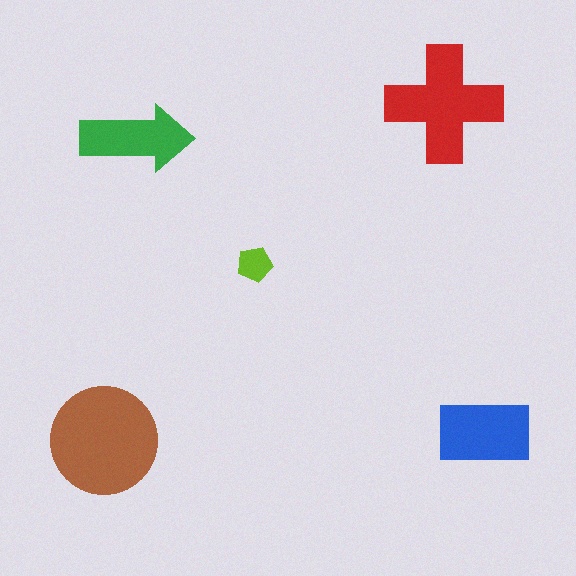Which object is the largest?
The brown circle.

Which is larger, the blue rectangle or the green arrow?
The blue rectangle.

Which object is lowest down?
The brown circle is bottommost.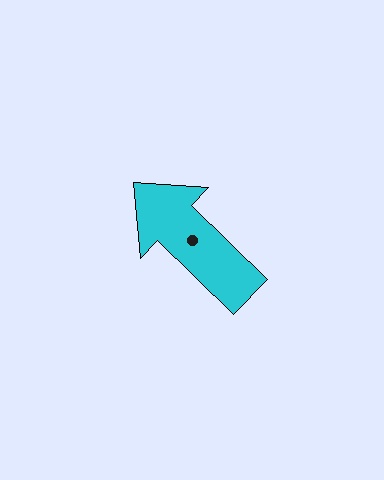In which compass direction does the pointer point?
Northwest.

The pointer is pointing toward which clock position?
Roughly 10 o'clock.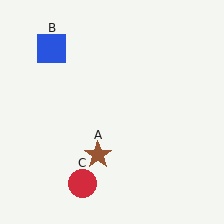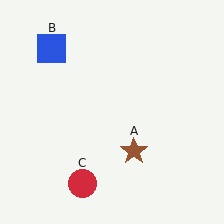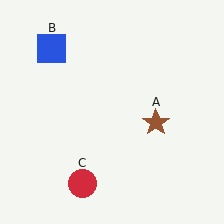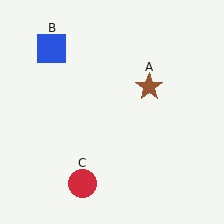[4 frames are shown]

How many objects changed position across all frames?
1 object changed position: brown star (object A).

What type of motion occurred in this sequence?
The brown star (object A) rotated counterclockwise around the center of the scene.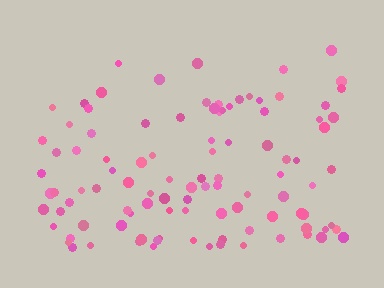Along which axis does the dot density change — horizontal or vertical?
Vertical.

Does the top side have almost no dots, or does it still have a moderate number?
Still a moderate number, just noticeably fewer than the bottom.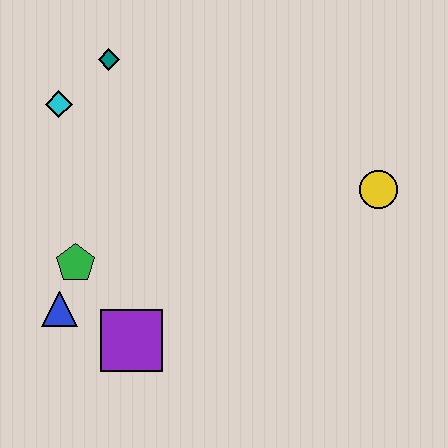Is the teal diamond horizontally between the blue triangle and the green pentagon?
No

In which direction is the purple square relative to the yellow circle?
The purple square is to the left of the yellow circle.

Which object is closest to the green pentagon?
The blue triangle is closest to the green pentagon.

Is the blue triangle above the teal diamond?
No